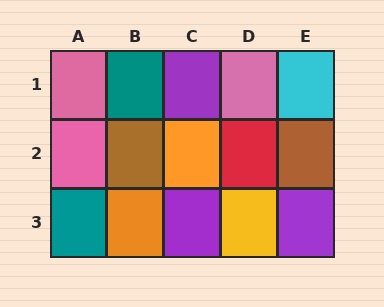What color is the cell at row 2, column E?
Brown.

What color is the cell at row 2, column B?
Brown.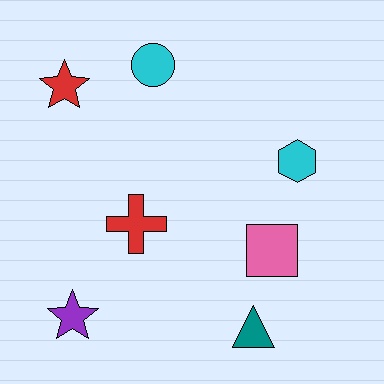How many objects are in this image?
There are 7 objects.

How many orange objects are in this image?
There are no orange objects.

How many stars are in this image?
There are 2 stars.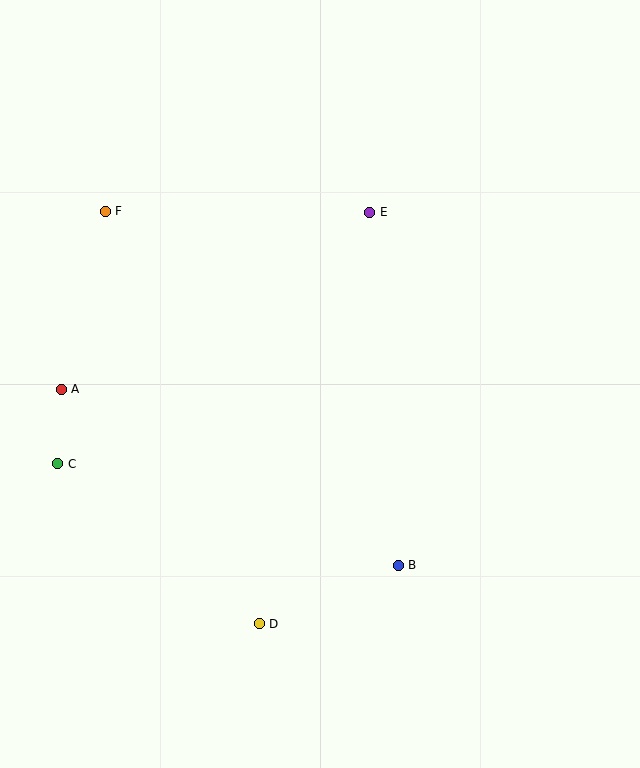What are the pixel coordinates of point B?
Point B is at (398, 565).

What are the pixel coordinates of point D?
Point D is at (259, 624).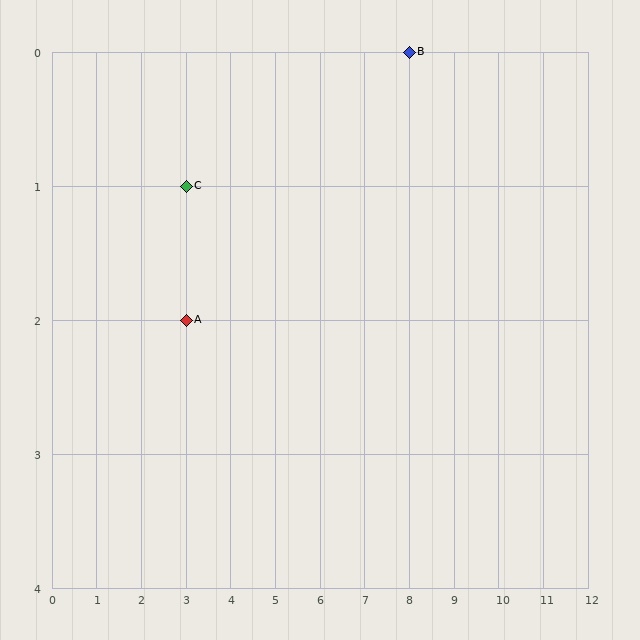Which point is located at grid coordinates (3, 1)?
Point C is at (3, 1).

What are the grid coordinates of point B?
Point B is at grid coordinates (8, 0).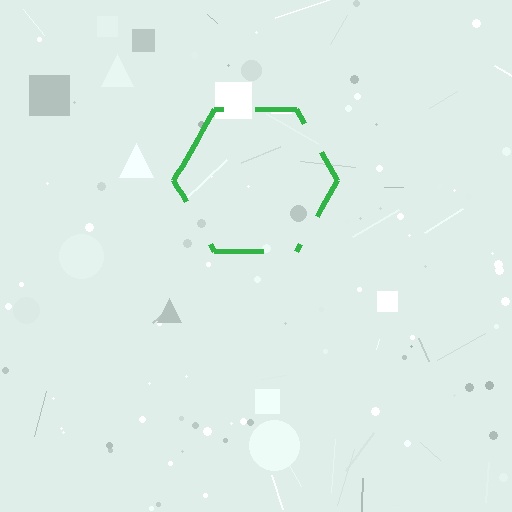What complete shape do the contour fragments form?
The contour fragments form a hexagon.